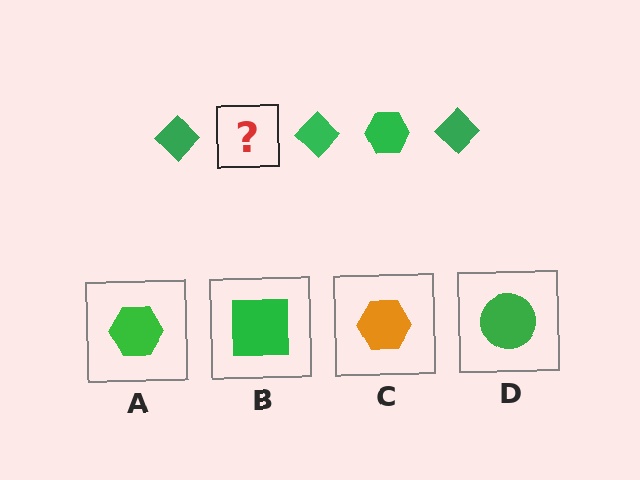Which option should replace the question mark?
Option A.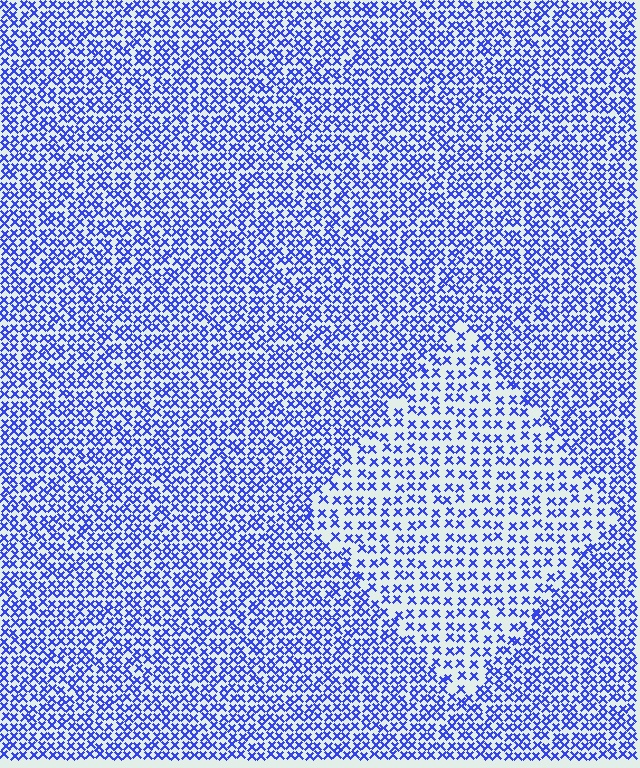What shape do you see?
I see a diamond.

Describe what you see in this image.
The image contains small blue elements arranged at two different densities. A diamond-shaped region is visible where the elements are less densely packed than the surrounding area.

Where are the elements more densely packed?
The elements are more densely packed outside the diamond boundary.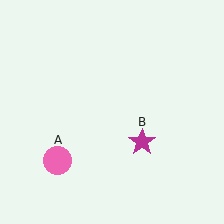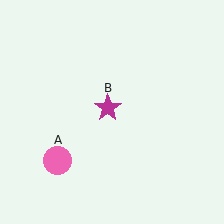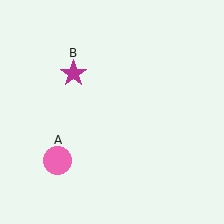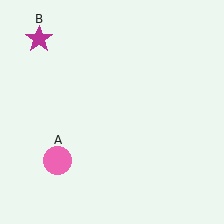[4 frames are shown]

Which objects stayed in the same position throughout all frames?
Pink circle (object A) remained stationary.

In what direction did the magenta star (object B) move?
The magenta star (object B) moved up and to the left.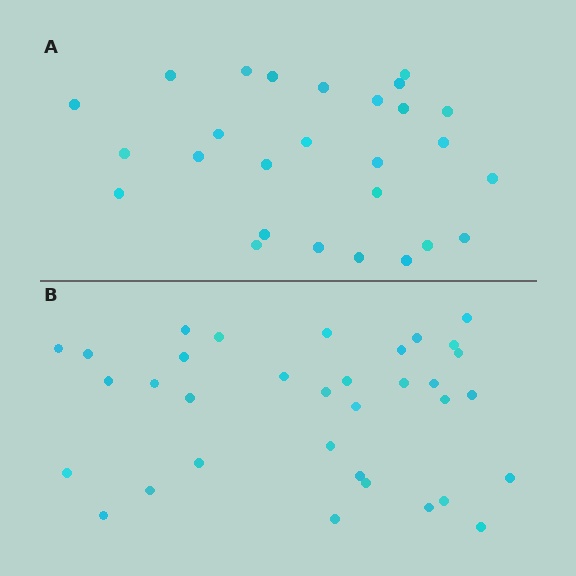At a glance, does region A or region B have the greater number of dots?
Region B (the bottom region) has more dots.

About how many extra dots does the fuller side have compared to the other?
Region B has roughly 8 or so more dots than region A.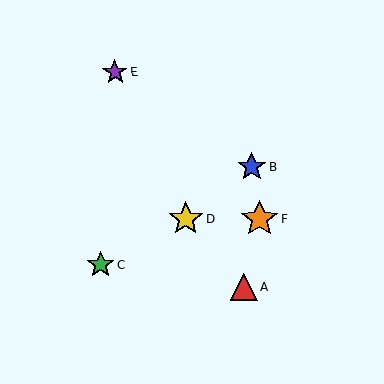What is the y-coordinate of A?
Object A is at y≈287.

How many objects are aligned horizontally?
2 objects (D, F) are aligned horizontally.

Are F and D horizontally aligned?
Yes, both are at y≈218.